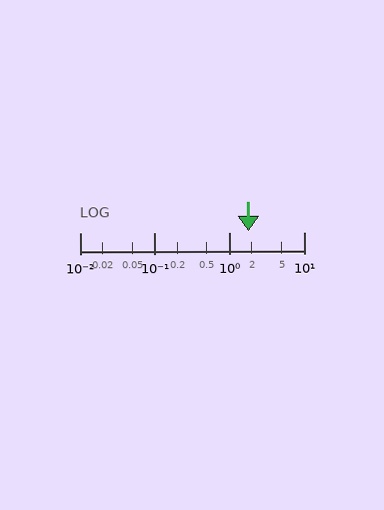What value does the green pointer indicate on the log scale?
The pointer indicates approximately 1.8.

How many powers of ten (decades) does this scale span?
The scale spans 3 decades, from 0.01 to 10.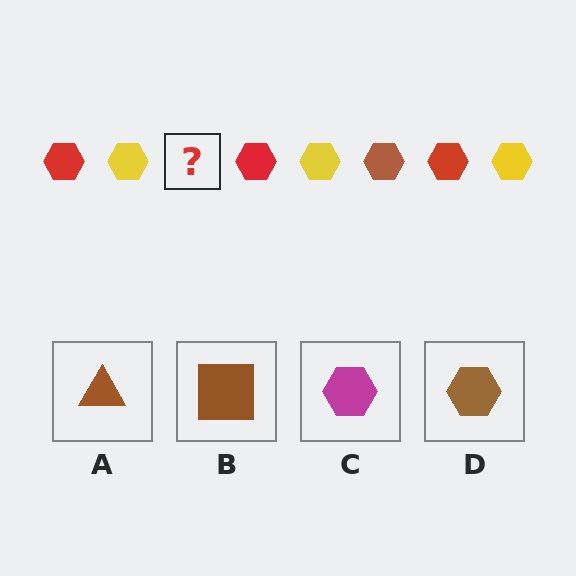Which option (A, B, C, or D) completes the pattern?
D.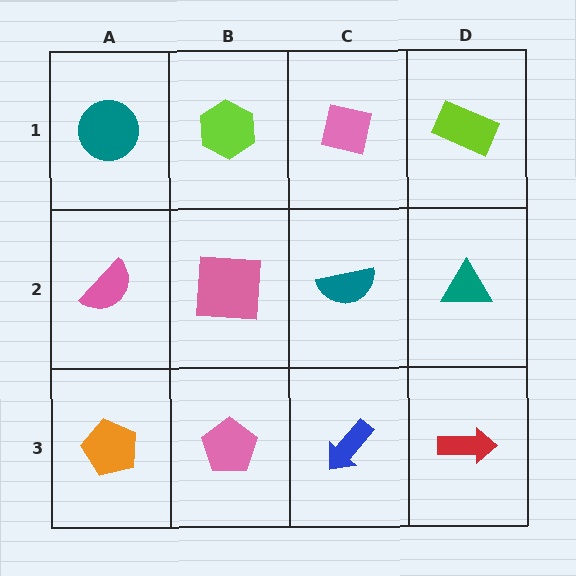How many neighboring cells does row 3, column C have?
3.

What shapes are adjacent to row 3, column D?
A teal triangle (row 2, column D), a blue arrow (row 3, column C).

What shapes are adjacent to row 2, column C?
A pink square (row 1, column C), a blue arrow (row 3, column C), a pink square (row 2, column B), a teal triangle (row 2, column D).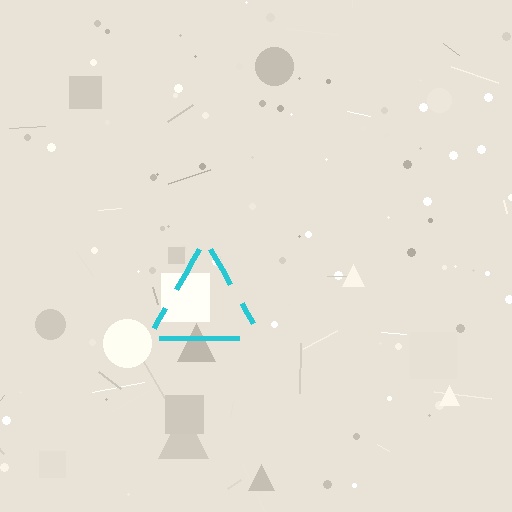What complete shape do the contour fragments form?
The contour fragments form a triangle.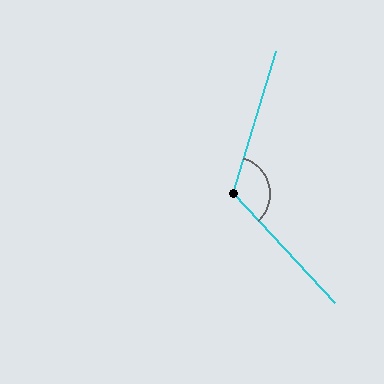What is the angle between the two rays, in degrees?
Approximately 120 degrees.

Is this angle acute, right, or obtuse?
It is obtuse.